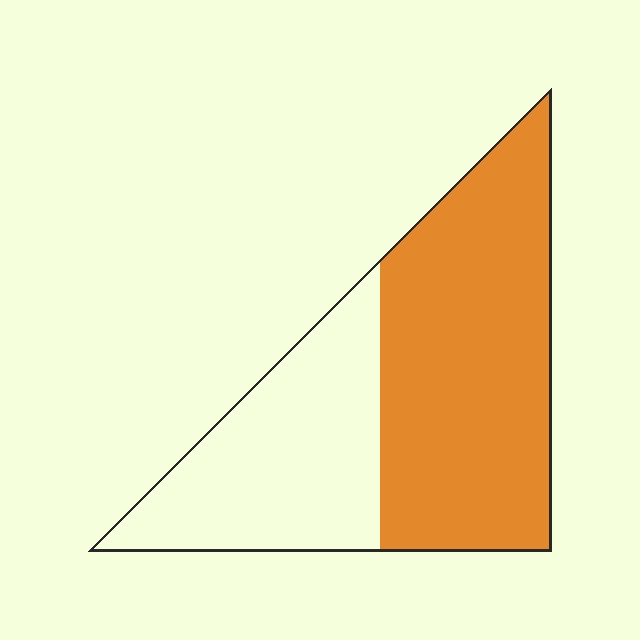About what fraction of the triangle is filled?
About three fifths (3/5).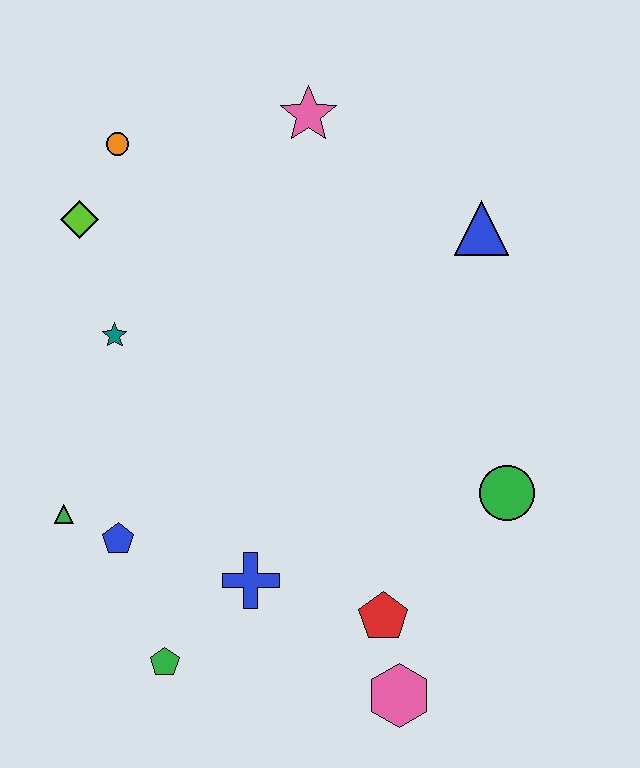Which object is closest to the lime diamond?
The orange circle is closest to the lime diamond.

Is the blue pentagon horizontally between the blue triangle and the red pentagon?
No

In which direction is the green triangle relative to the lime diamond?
The green triangle is below the lime diamond.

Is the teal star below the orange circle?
Yes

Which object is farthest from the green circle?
The orange circle is farthest from the green circle.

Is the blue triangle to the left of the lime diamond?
No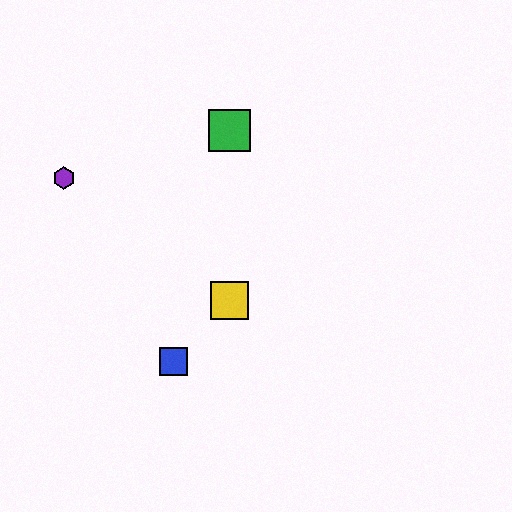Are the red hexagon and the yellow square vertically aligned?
Yes, both are at x≈230.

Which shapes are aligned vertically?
The red hexagon, the green square, the yellow square are aligned vertically.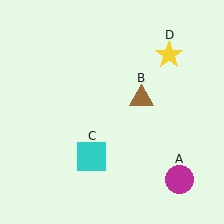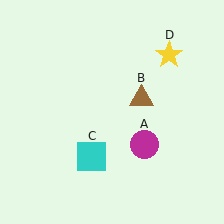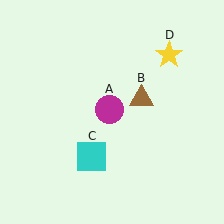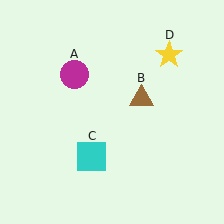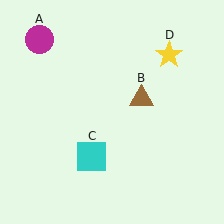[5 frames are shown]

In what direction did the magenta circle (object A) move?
The magenta circle (object A) moved up and to the left.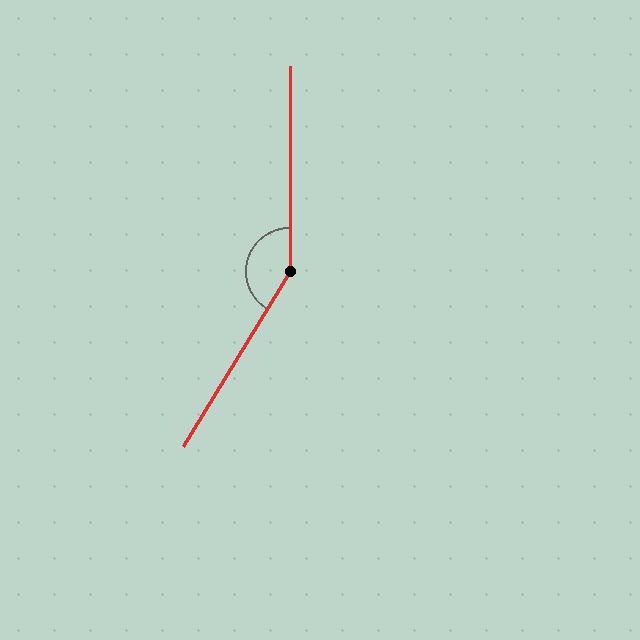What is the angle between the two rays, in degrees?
Approximately 149 degrees.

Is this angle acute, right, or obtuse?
It is obtuse.